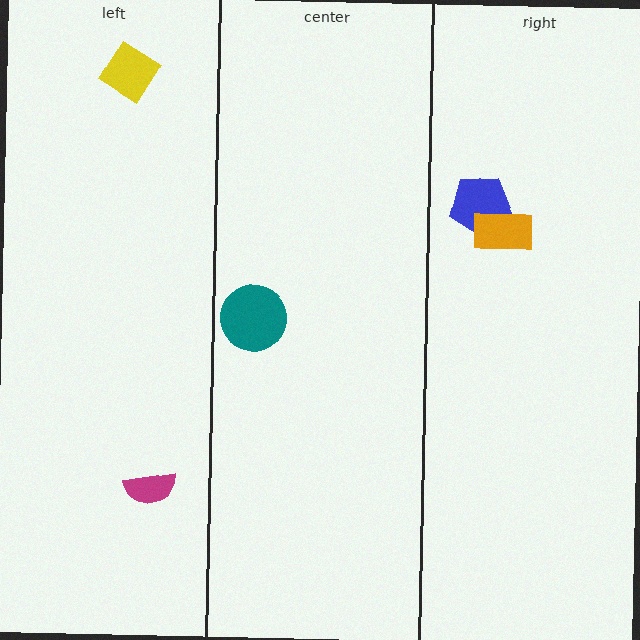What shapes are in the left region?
The magenta semicircle, the yellow diamond.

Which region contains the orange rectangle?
The right region.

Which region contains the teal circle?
The center region.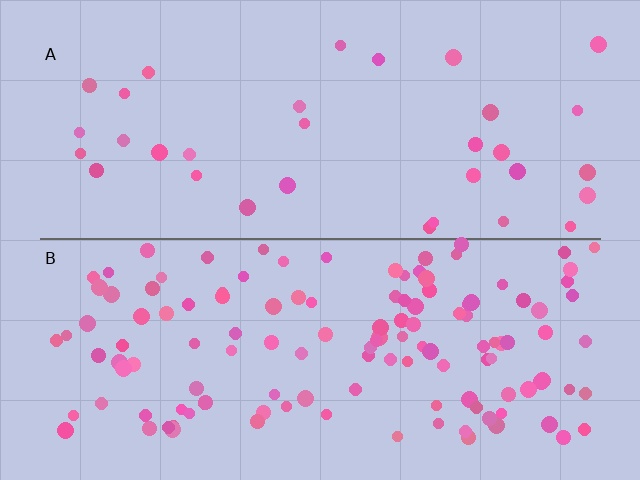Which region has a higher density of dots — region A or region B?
B (the bottom).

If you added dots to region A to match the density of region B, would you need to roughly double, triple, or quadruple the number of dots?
Approximately quadruple.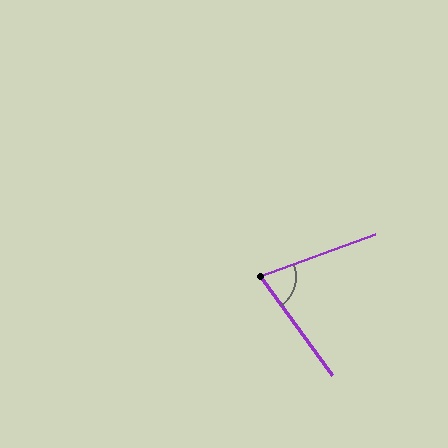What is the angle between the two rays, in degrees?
Approximately 74 degrees.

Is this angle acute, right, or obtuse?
It is acute.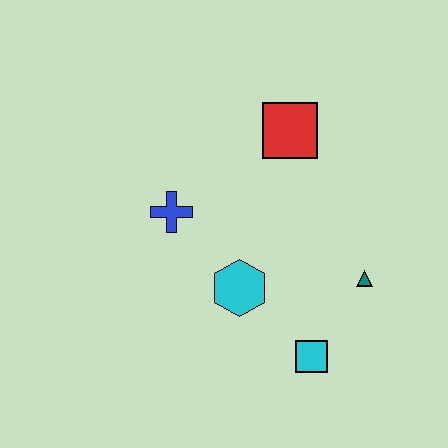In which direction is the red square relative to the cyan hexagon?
The red square is above the cyan hexagon.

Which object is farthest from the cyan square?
The red square is farthest from the cyan square.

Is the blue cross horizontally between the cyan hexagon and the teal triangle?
No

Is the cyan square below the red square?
Yes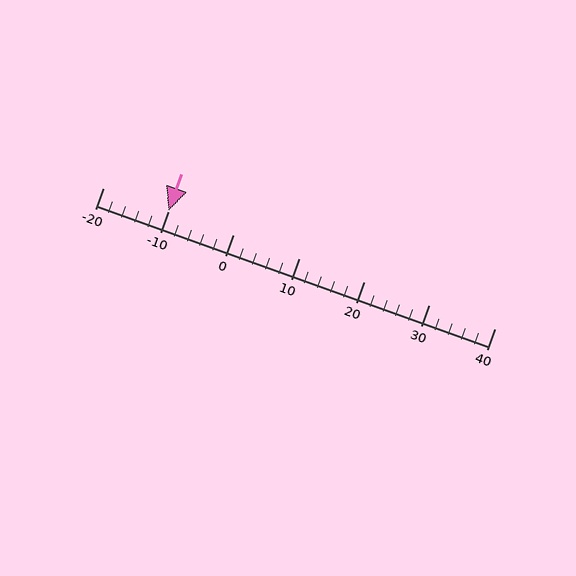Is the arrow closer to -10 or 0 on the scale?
The arrow is closer to -10.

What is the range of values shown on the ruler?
The ruler shows values from -20 to 40.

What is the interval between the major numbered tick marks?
The major tick marks are spaced 10 units apart.